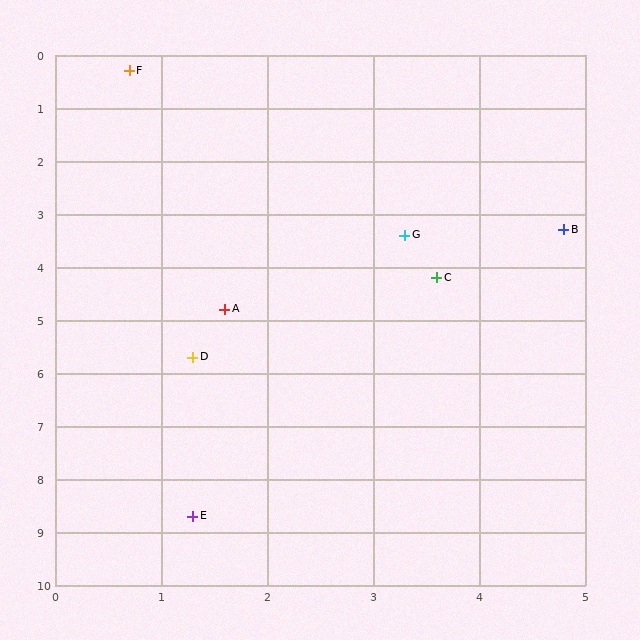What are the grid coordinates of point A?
Point A is at approximately (1.6, 4.8).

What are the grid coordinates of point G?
Point G is at approximately (3.3, 3.4).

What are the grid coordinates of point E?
Point E is at approximately (1.3, 8.7).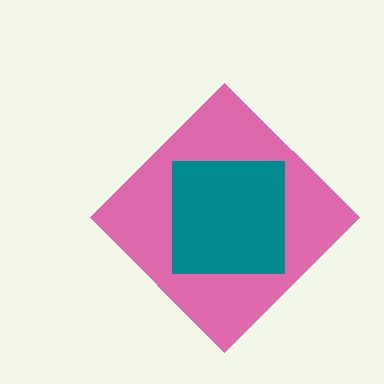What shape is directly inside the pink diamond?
The teal square.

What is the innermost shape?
The teal square.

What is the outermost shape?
The pink diamond.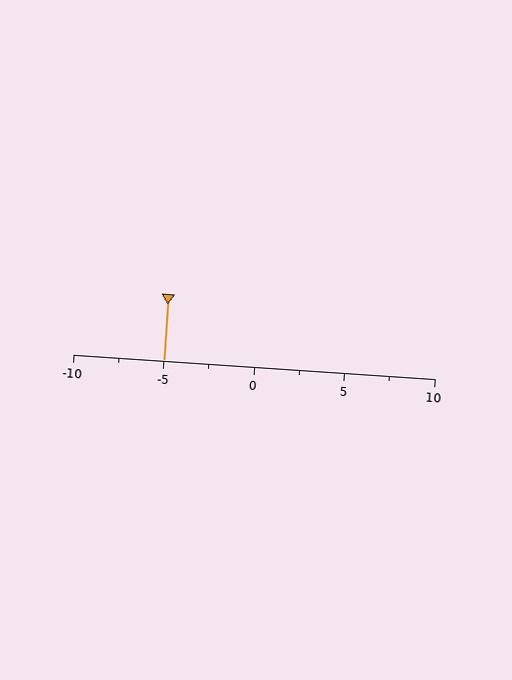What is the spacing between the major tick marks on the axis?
The major ticks are spaced 5 apart.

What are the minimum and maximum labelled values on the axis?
The axis runs from -10 to 10.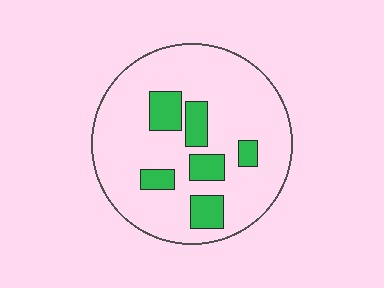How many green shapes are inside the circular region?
6.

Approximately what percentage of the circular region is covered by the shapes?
Approximately 20%.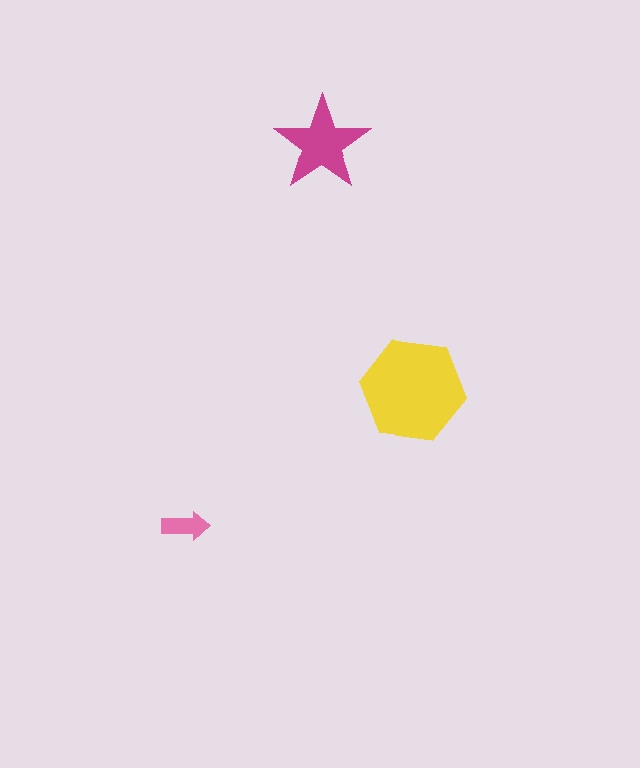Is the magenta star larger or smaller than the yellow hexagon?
Smaller.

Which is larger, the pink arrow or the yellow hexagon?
The yellow hexagon.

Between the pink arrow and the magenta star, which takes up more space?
The magenta star.